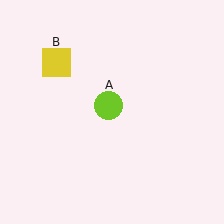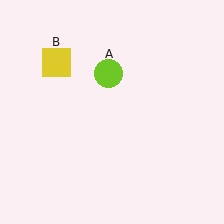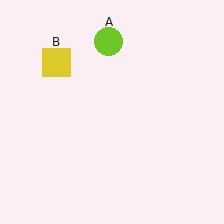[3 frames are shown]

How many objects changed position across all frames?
1 object changed position: lime circle (object A).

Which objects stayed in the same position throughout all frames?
Yellow square (object B) remained stationary.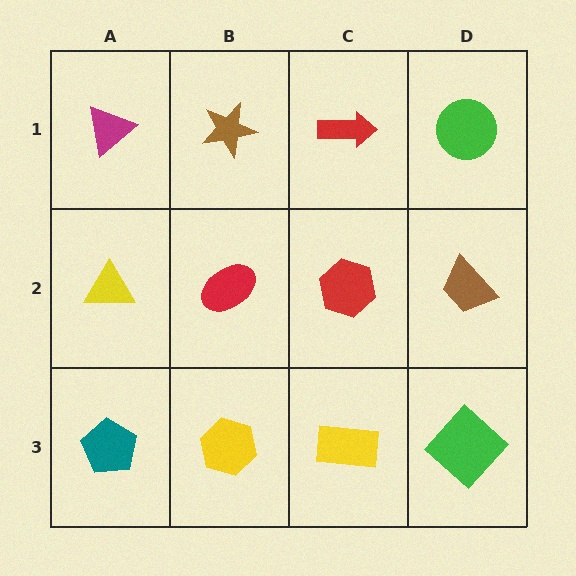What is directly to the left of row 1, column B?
A magenta triangle.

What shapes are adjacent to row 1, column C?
A red hexagon (row 2, column C), a brown star (row 1, column B), a green circle (row 1, column D).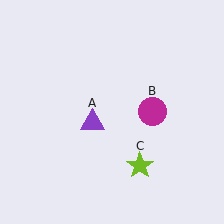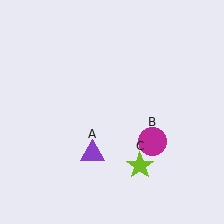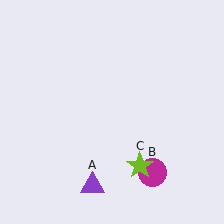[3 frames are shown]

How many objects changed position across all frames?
2 objects changed position: purple triangle (object A), magenta circle (object B).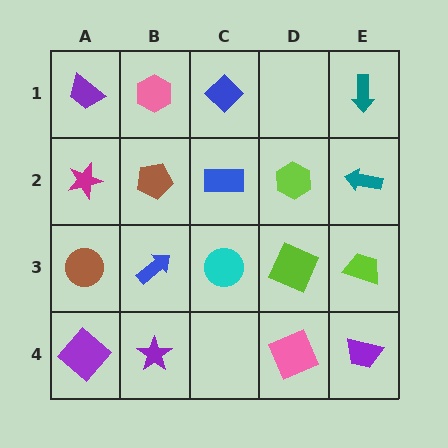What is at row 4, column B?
A purple star.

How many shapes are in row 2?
5 shapes.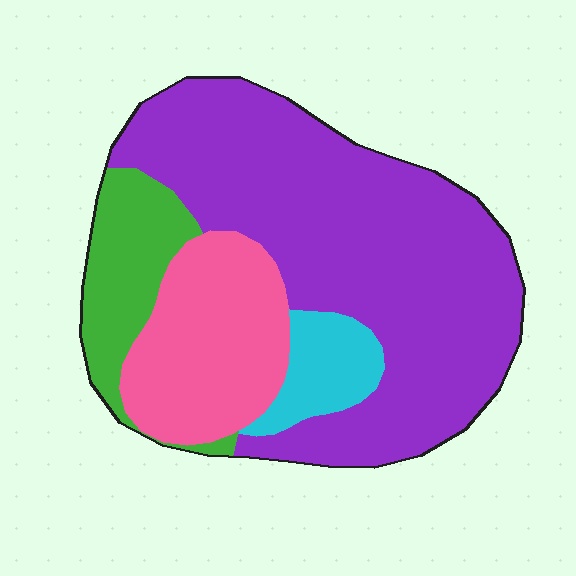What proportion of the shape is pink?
Pink covers about 20% of the shape.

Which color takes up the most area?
Purple, at roughly 60%.